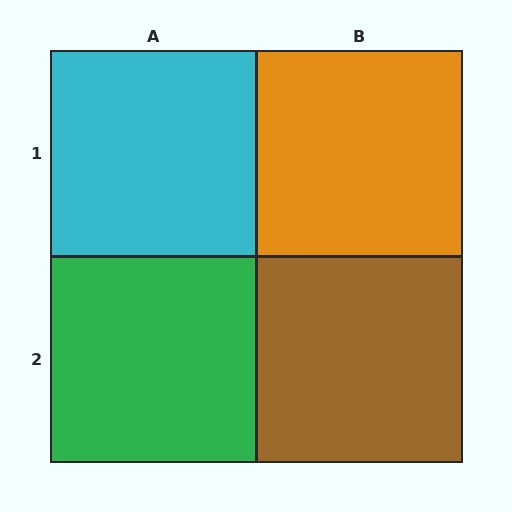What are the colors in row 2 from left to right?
Green, brown.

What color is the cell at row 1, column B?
Orange.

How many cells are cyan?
1 cell is cyan.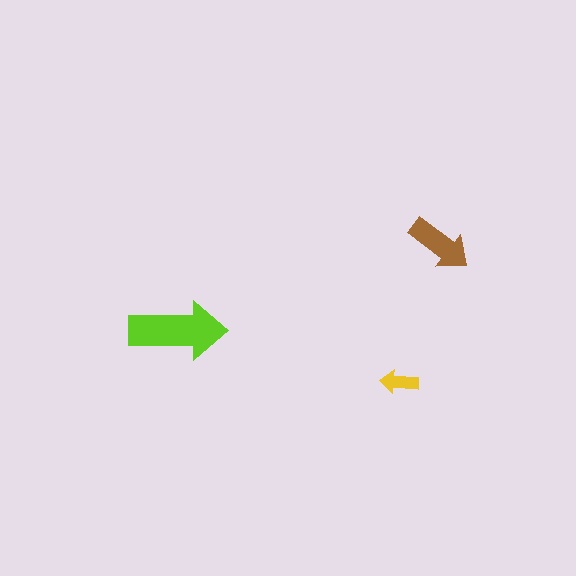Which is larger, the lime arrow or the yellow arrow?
The lime one.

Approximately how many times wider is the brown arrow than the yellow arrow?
About 1.5 times wider.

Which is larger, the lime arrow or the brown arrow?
The lime one.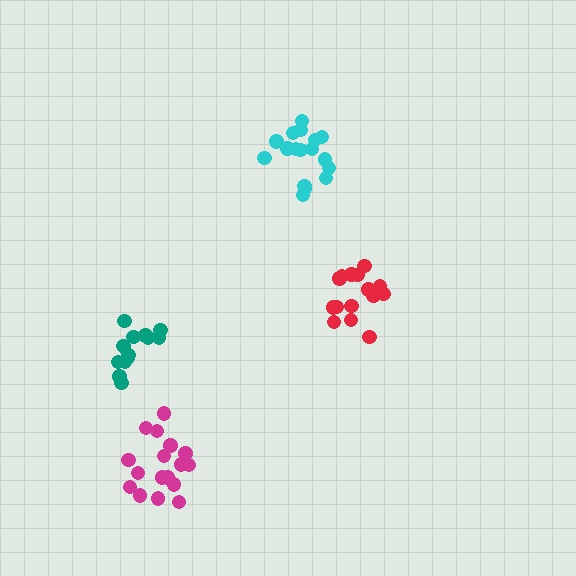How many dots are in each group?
Group 1: 17 dots, Group 2: 15 dots, Group 3: 17 dots, Group 4: 14 dots (63 total).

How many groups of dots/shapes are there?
There are 4 groups.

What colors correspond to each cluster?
The clusters are colored: cyan, red, magenta, teal.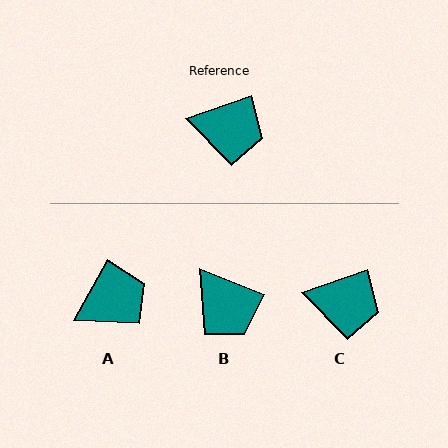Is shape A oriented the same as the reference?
No, it is off by about 43 degrees.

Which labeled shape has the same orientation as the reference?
C.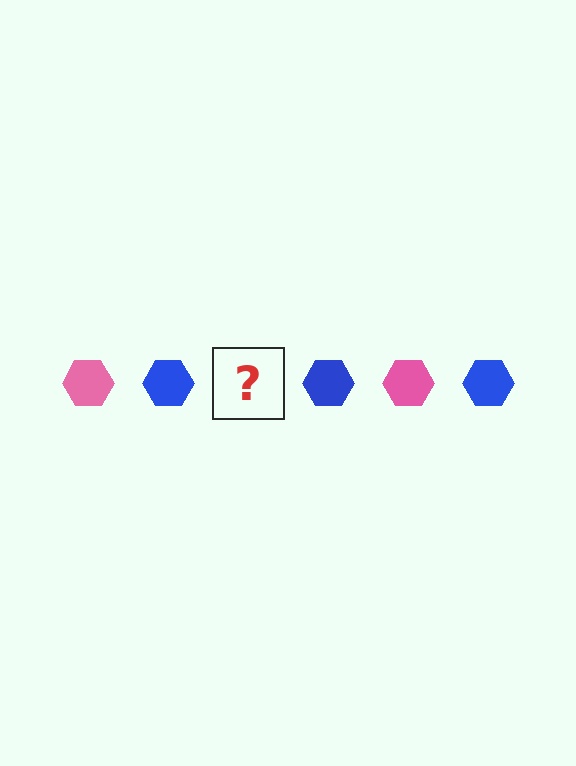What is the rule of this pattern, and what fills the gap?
The rule is that the pattern cycles through pink, blue hexagons. The gap should be filled with a pink hexagon.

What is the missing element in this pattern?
The missing element is a pink hexagon.